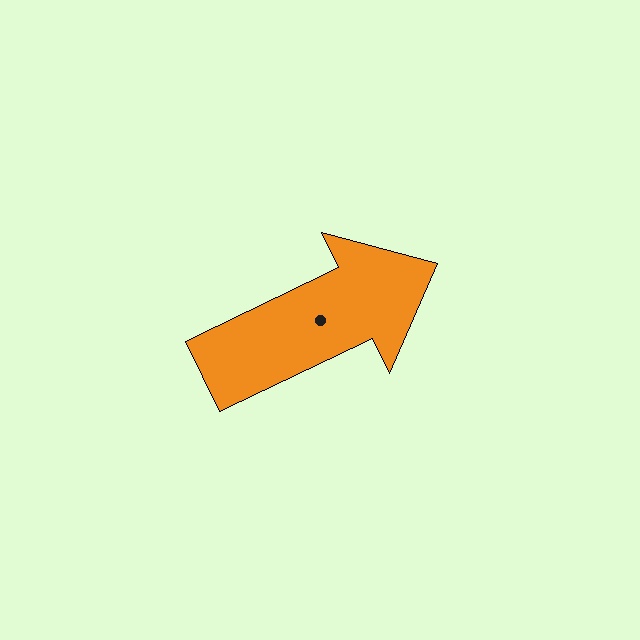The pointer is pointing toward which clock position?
Roughly 2 o'clock.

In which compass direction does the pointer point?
Northeast.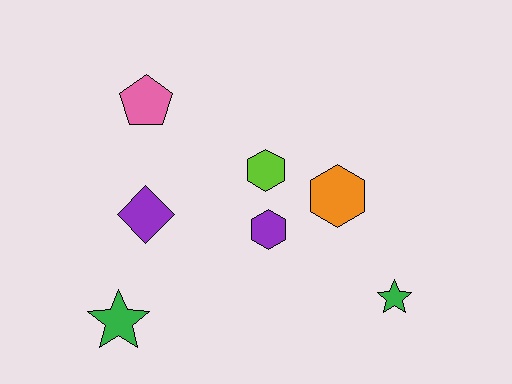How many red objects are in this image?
There are no red objects.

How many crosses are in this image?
There are no crosses.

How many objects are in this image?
There are 7 objects.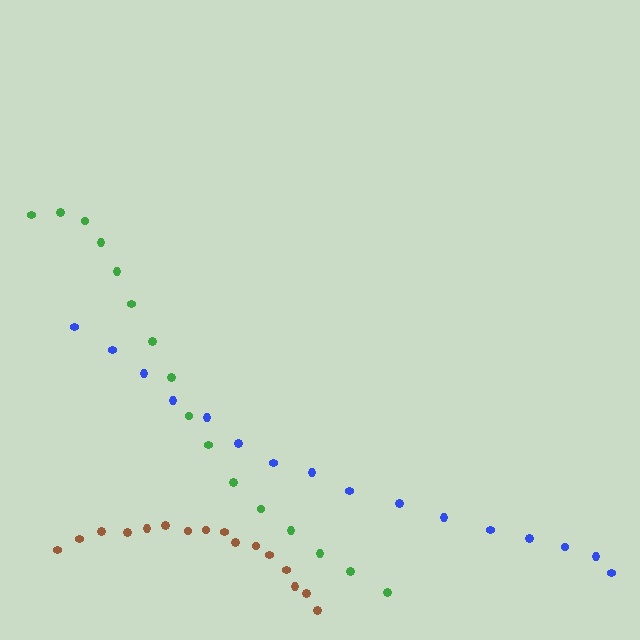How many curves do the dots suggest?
There are 3 distinct paths.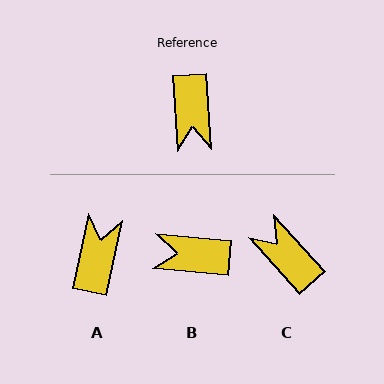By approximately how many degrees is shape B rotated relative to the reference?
Approximately 99 degrees clockwise.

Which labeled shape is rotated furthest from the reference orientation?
A, about 165 degrees away.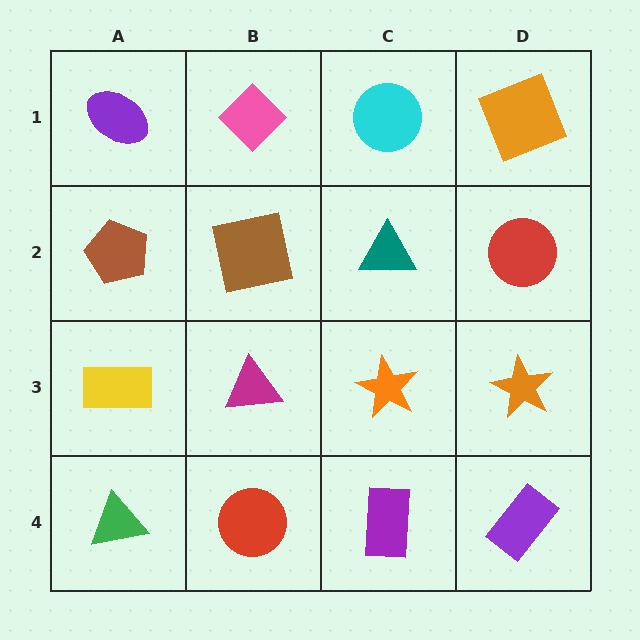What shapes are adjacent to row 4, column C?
An orange star (row 3, column C), a red circle (row 4, column B), a purple rectangle (row 4, column D).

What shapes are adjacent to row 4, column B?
A magenta triangle (row 3, column B), a green triangle (row 4, column A), a purple rectangle (row 4, column C).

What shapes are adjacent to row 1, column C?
A teal triangle (row 2, column C), a pink diamond (row 1, column B), an orange square (row 1, column D).